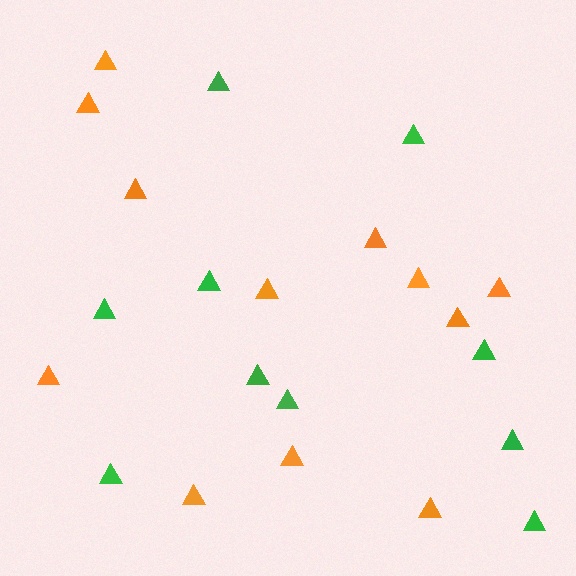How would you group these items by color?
There are 2 groups: one group of orange triangles (12) and one group of green triangles (10).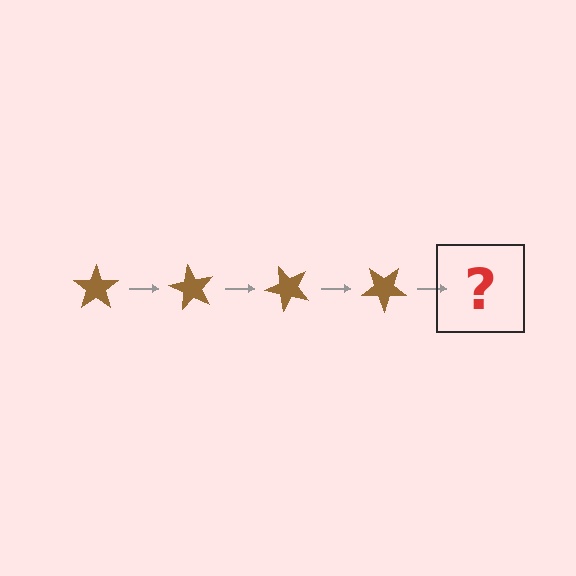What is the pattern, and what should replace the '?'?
The pattern is that the star rotates 60 degrees each step. The '?' should be a brown star rotated 240 degrees.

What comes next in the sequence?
The next element should be a brown star rotated 240 degrees.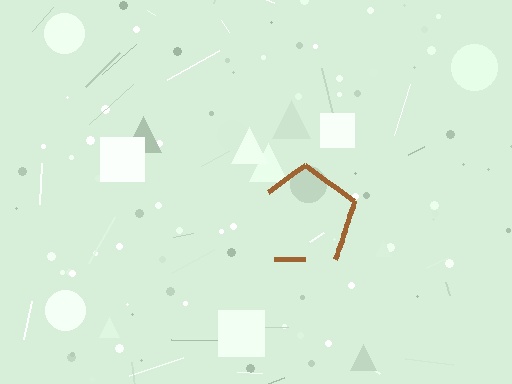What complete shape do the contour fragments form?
The contour fragments form a pentagon.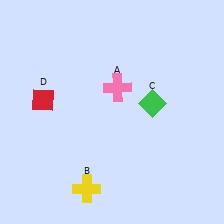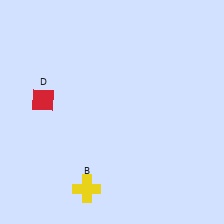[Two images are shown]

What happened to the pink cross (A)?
The pink cross (A) was removed in Image 2. It was in the top-right area of Image 1.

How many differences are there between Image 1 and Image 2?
There are 2 differences between the two images.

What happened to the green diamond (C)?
The green diamond (C) was removed in Image 2. It was in the top-right area of Image 1.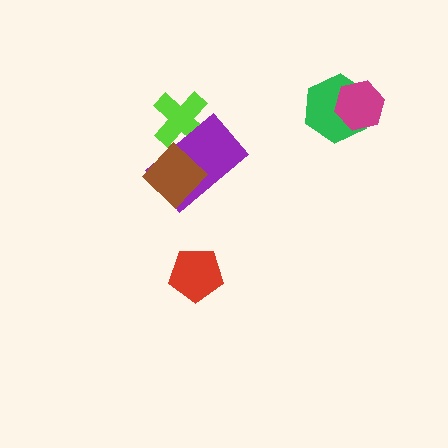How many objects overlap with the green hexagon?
1 object overlaps with the green hexagon.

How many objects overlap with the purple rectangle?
2 objects overlap with the purple rectangle.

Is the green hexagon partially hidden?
Yes, it is partially covered by another shape.